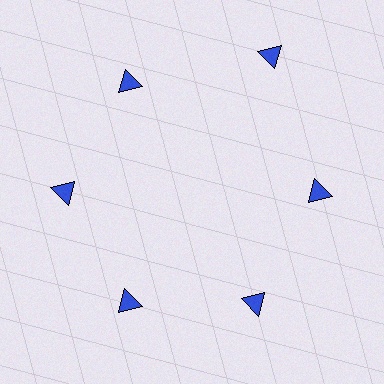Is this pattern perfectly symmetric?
No. The 6 blue triangles are arranged in a ring, but one element near the 1 o'clock position is pushed outward from the center, breaking the 6-fold rotational symmetry.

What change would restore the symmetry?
The symmetry would be restored by moving it inward, back onto the ring so that all 6 triangles sit at equal angles and equal distance from the center.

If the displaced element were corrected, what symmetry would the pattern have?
It would have 6-fold rotational symmetry — the pattern would map onto itself every 60 degrees.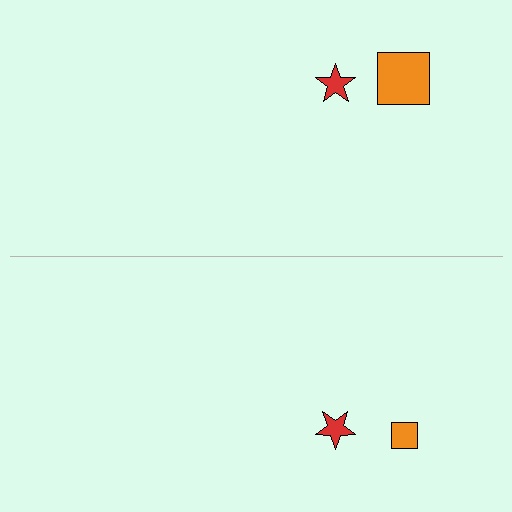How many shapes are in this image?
There are 4 shapes in this image.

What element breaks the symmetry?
The orange square on the bottom side has a different size than its mirror counterpart.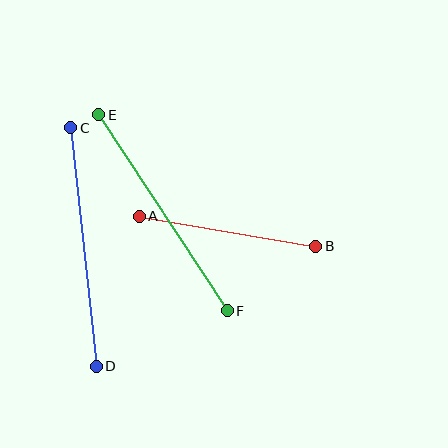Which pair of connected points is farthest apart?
Points C and D are farthest apart.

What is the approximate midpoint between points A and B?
The midpoint is at approximately (227, 231) pixels.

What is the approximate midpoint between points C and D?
The midpoint is at approximately (83, 247) pixels.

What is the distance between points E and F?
The distance is approximately 234 pixels.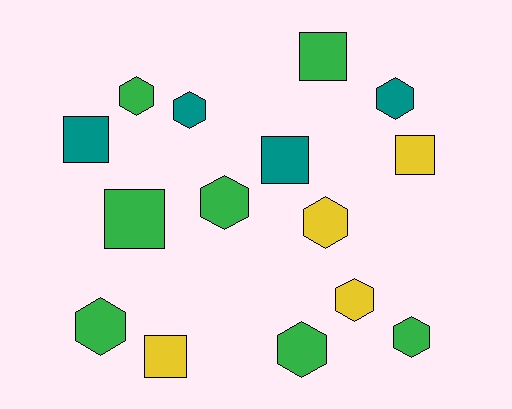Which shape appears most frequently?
Hexagon, with 9 objects.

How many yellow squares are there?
There are 2 yellow squares.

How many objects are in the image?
There are 15 objects.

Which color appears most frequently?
Green, with 7 objects.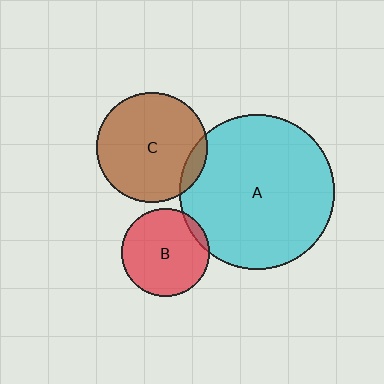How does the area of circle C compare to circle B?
Approximately 1.6 times.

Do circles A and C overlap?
Yes.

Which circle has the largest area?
Circle A (cyan).